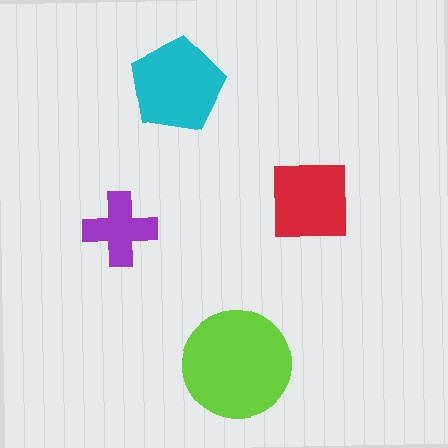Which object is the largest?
The lime circle.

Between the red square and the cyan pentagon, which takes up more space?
The cyan pentagon.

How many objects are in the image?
There are 4 objects in the image.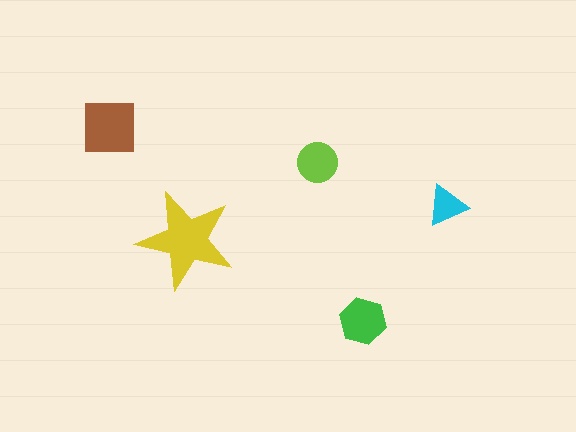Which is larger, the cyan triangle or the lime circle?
The lime circle.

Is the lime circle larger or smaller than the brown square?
Smaller.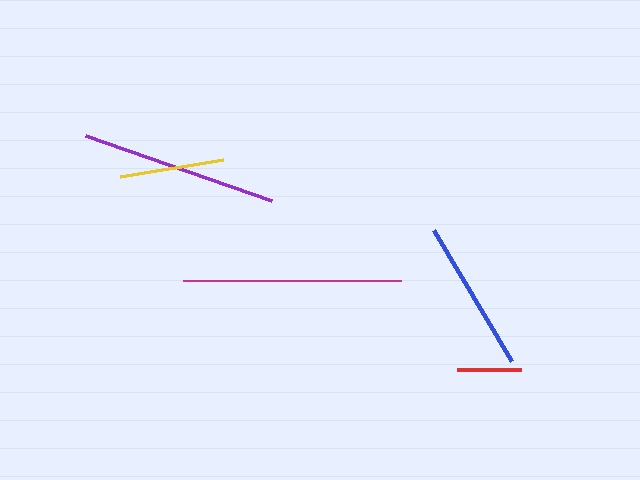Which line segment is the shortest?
The red line is the shortest at approximately 63 pixels.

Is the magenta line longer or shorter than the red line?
The magenta line is longer than the red line.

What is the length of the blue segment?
The blue segment is approximately 153 pixels long.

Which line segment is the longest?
The magenta line is the longest at approximately 218 pixels.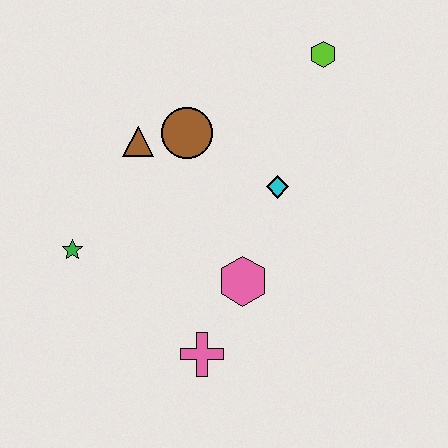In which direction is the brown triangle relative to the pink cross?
The brown triangle is above the pink cross.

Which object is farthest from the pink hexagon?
The lime hexagon is farthest from the pink hexagon.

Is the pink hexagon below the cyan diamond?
Yes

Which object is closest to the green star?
The brown triangle is closest to the green star.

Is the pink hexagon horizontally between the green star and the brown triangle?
No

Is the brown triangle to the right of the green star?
Yes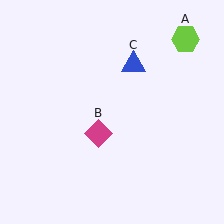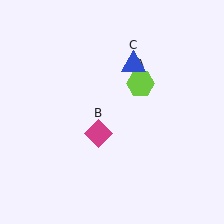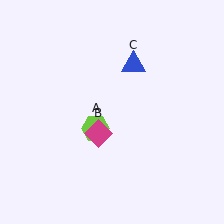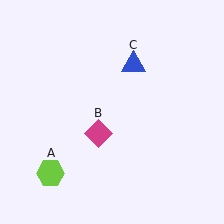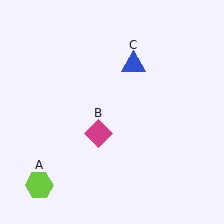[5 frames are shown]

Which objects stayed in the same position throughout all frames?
Magenta diamond (object B) and blue triangle (object C) remained stationary.